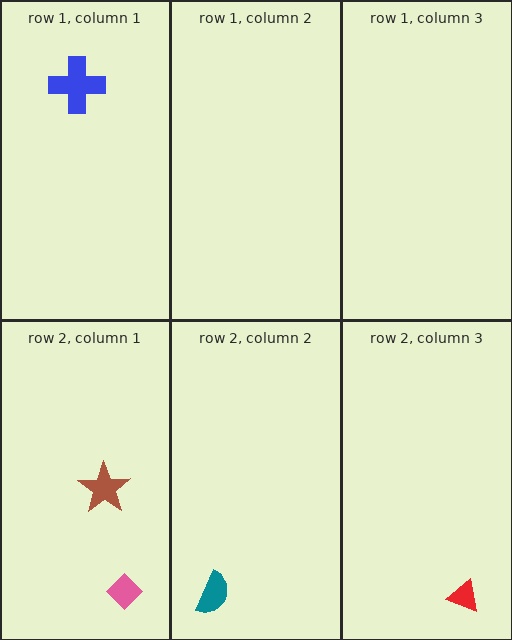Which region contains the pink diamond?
The row 2, column 1 region.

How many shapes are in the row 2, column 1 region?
2.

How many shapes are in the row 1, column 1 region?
1.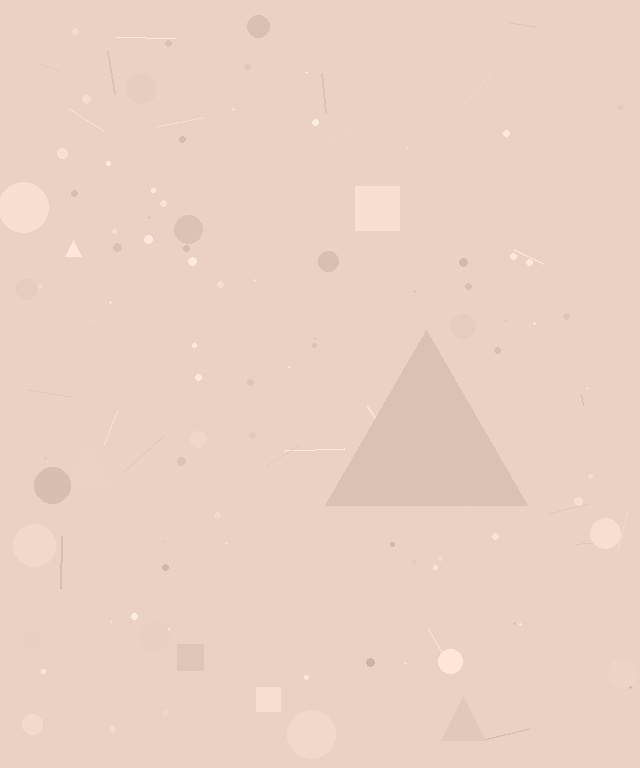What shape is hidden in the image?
A triangle is hidden in the image.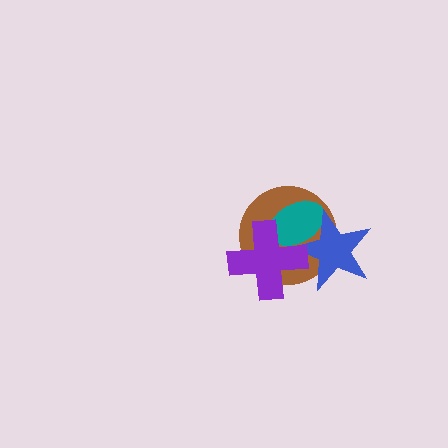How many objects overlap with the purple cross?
3 objects overlap with the purple cross.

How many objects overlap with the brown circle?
3 objects overlap with the brown circle.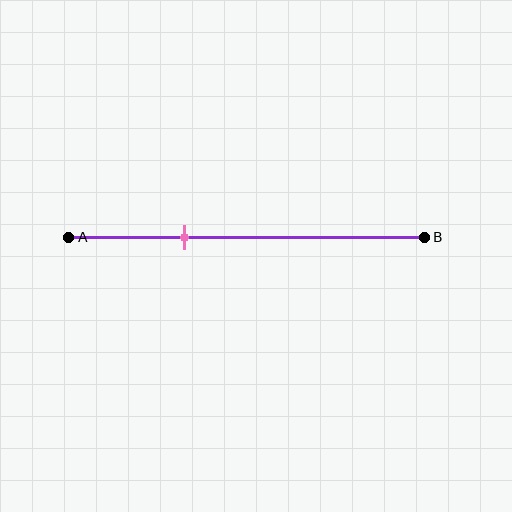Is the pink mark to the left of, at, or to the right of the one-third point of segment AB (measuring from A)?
The pink mark is approximately at the one-third point of segment AB.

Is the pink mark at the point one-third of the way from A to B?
Yes, the mark is approximately at the one-third point.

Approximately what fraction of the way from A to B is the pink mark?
The pink mark is approximately 30% of the way from A to B.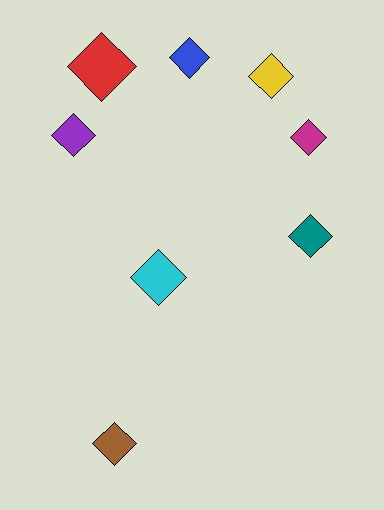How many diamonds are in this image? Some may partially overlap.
There are 8 diamonds.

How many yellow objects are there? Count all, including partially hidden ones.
There is 1 yellow object.